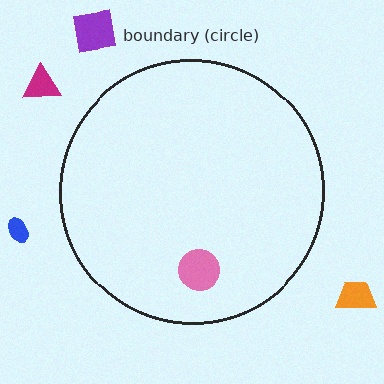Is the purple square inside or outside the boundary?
Outside.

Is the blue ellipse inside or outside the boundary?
Outside.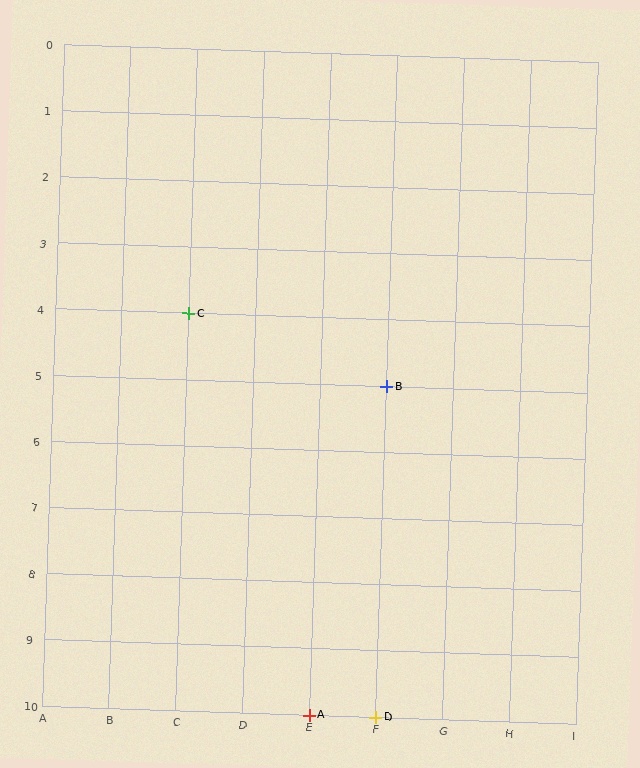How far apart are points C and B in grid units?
Points C and B are 3 columns and 1 row apart (about 3.2 grid units diagonally).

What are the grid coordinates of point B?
Point B is at grid coordinates (F, 5).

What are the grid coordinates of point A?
Point A is at grid coordinates (E, 10).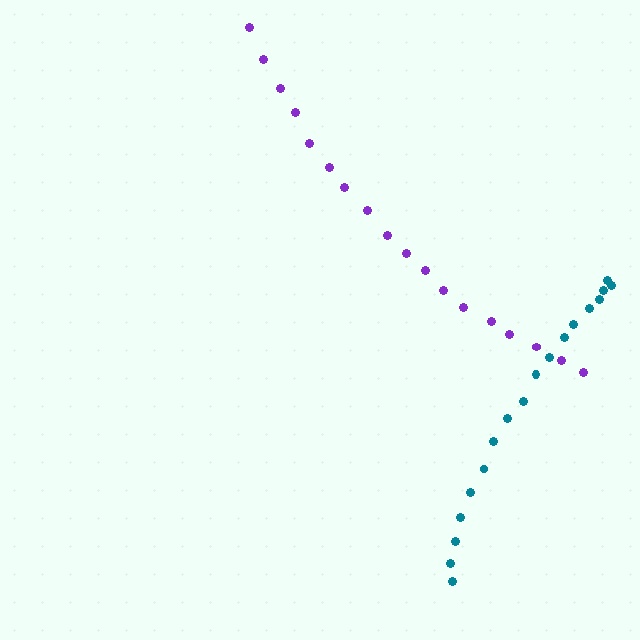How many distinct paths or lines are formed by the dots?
There are 2 distinct paths.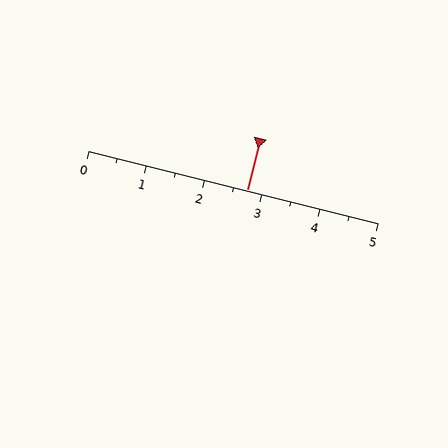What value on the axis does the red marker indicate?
The marker indicates approximately 2.8.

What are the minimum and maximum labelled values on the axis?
The axis runs from 0 to 5.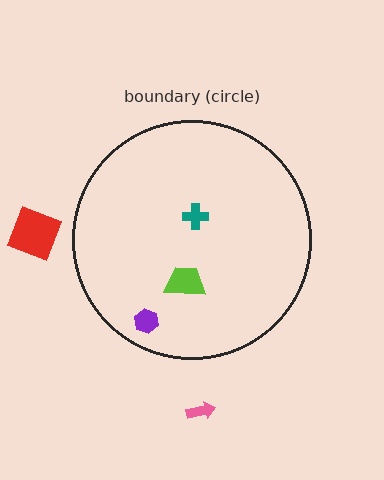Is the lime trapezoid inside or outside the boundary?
Inside.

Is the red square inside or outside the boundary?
Outside.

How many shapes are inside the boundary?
3 inside, 2 outside.